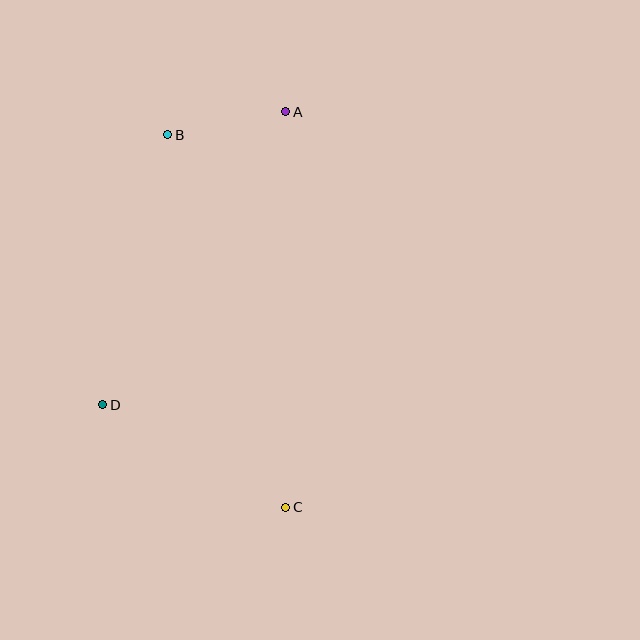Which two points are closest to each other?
Points A and B are closest to each other.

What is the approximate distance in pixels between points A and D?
The distance between A and D is approximately 346 pixels.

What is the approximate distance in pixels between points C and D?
The distance between C and D is approximately 210 pixels.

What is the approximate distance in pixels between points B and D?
The distance between B and D is approximately 278 pixels.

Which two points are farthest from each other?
Points A and C are farthest from each other.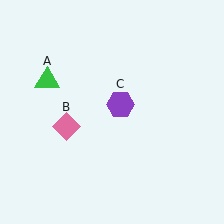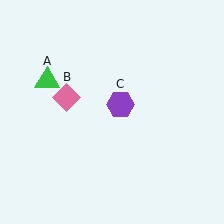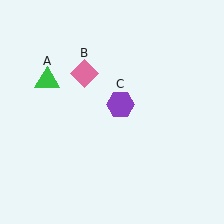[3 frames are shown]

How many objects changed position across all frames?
1 object changed position: pink diamond (object B).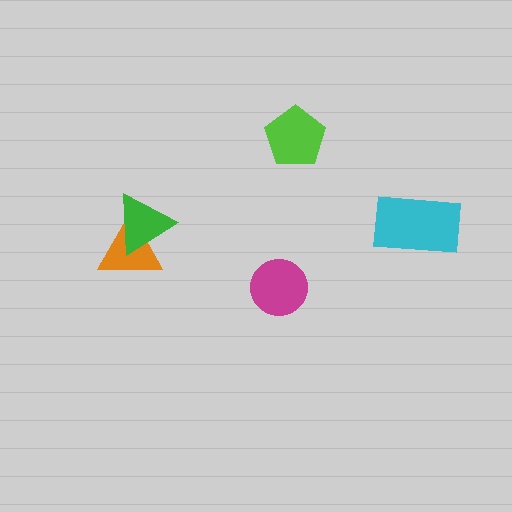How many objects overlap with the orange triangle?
1 object overlaps with the orange triangle.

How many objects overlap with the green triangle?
1 object overlaps with the green triangle.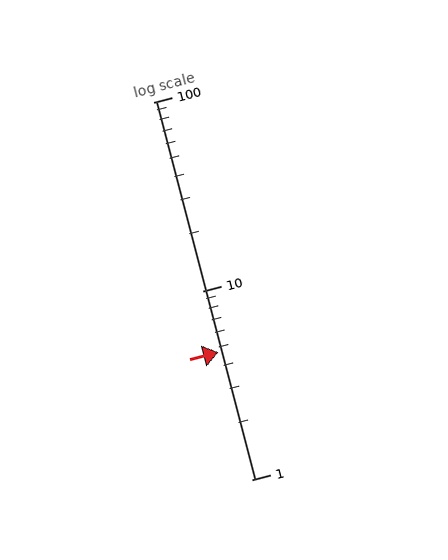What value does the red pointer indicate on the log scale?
The pointer indicates approximately 4.7.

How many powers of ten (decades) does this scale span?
The scale spans 2 decades, from 1 to 100.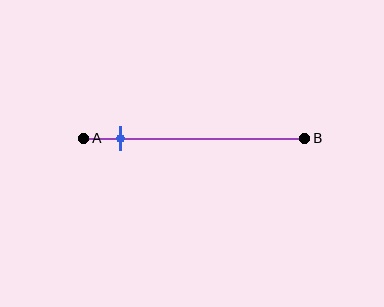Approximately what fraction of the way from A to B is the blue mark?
The blue mark is approximately 15% of the way from A to B.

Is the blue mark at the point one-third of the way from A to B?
No, the mark is at about 15% from A, not at the 33% one-third point.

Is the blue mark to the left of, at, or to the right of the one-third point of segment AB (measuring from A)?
The blue mark is to the left of the one-third point of segment AB.